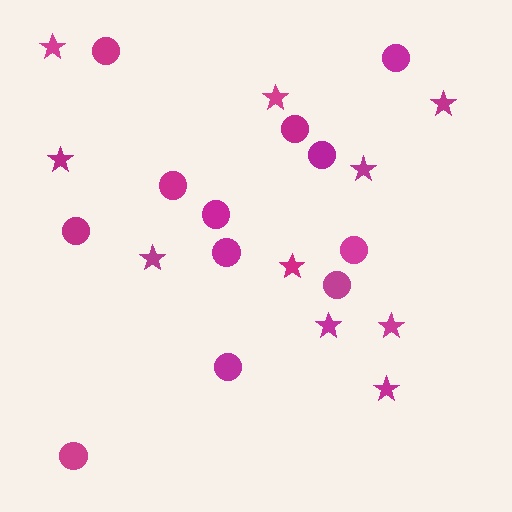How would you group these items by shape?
There are 2 groups: one group of stars (10) and one group of circles (12).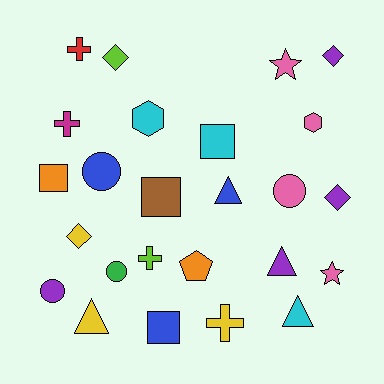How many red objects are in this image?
There is 1 red object.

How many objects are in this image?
There are 25 objects.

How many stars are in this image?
There are 2 stars.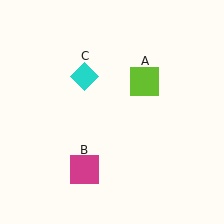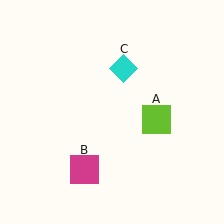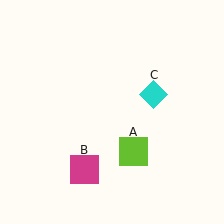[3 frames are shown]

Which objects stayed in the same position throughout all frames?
Magenta square (object B) remained stationary.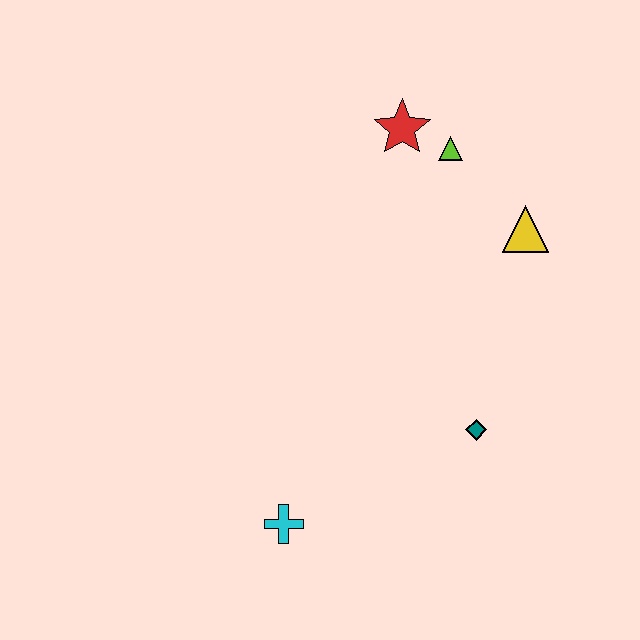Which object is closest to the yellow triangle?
The lime triangle is closest to the yellow triangle.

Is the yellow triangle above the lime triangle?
No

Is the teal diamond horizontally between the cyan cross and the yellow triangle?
Yes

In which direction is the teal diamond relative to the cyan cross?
The teal diamond is to the right of the cyan cross.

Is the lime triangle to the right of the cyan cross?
Yes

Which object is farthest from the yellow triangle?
The cyan cross is farthest from the yellow triangle.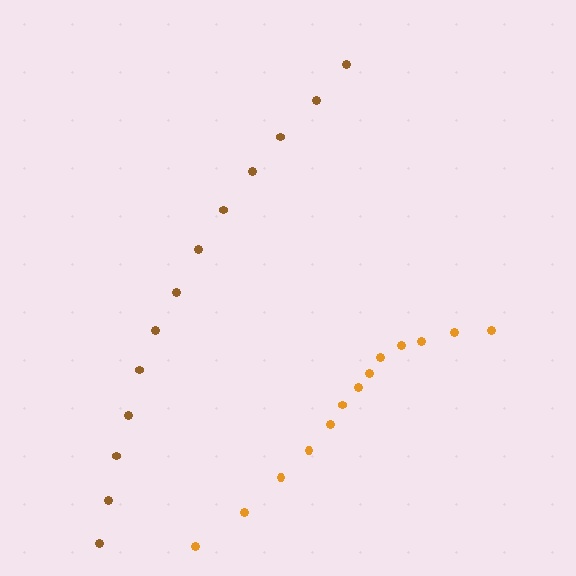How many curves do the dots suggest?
There are 2 distinct paths.